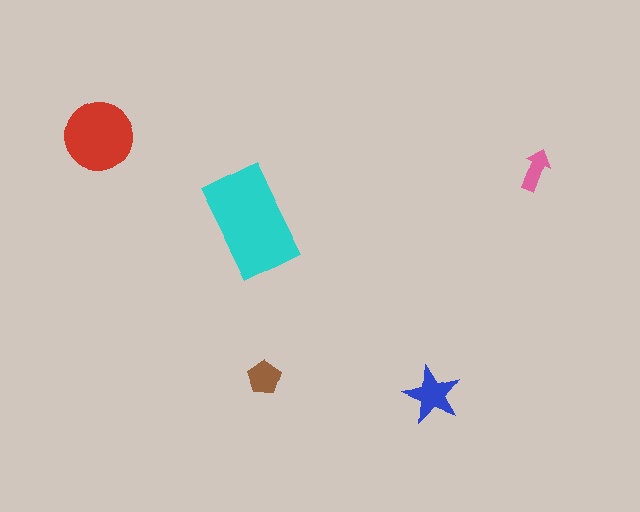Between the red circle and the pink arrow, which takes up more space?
The red circle.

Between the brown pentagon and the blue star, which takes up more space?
The blue star.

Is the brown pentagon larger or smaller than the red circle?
Smaller.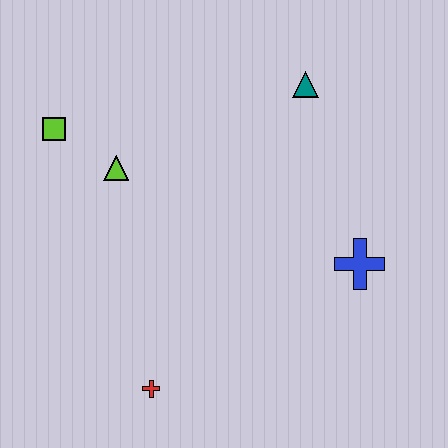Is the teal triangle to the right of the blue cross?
No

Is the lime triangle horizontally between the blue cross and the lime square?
Yes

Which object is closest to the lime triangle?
The lime square is closest to the lime triangle.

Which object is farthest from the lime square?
The blue cross is farthest from the lime square.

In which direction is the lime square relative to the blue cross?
The lime square is to the left of the blue cross.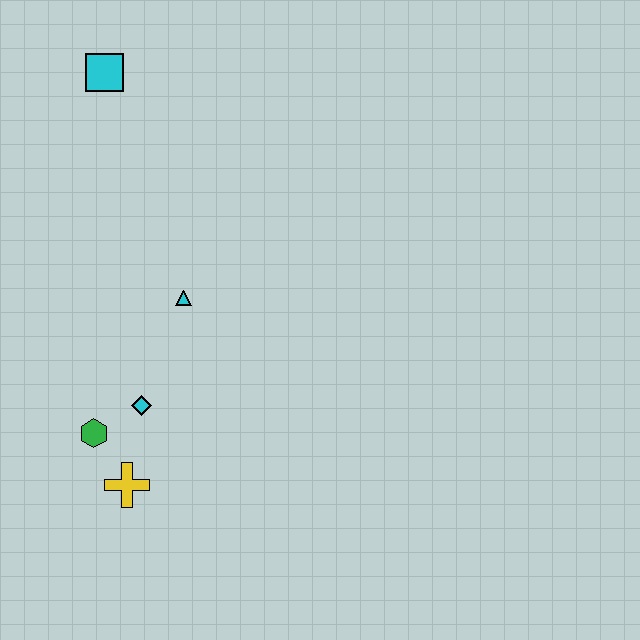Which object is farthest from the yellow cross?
The cyan square is farthest from the yellow cross.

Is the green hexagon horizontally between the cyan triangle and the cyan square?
No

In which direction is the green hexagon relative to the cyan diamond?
The green hexagon is to the left of the cyan diamond.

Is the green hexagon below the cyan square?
Yes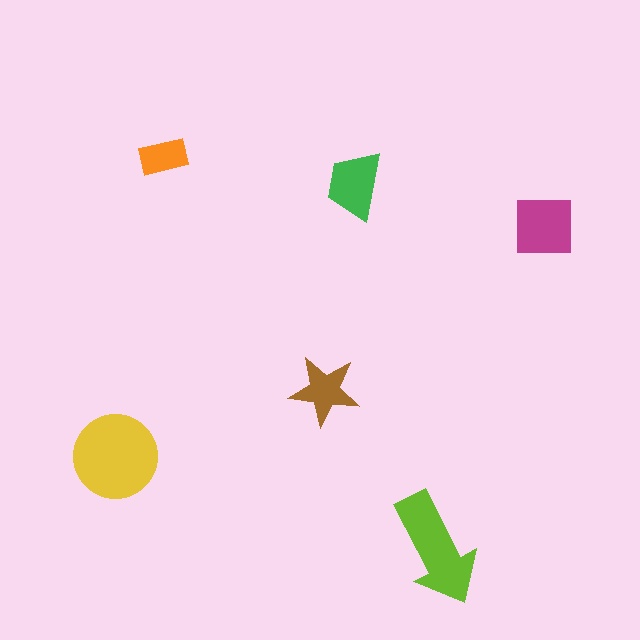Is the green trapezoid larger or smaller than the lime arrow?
Smaller.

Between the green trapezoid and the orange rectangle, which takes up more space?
The green trapezoid.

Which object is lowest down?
The lime arrow is bottommost.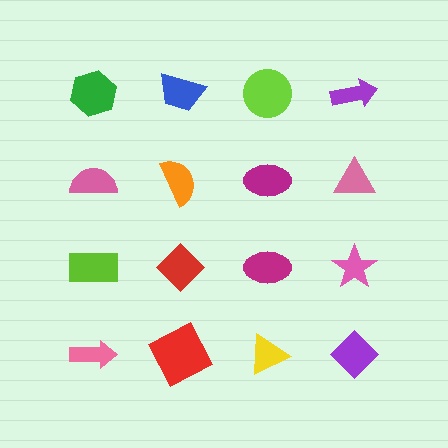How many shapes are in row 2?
4 shapes.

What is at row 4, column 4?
A purple diamond.